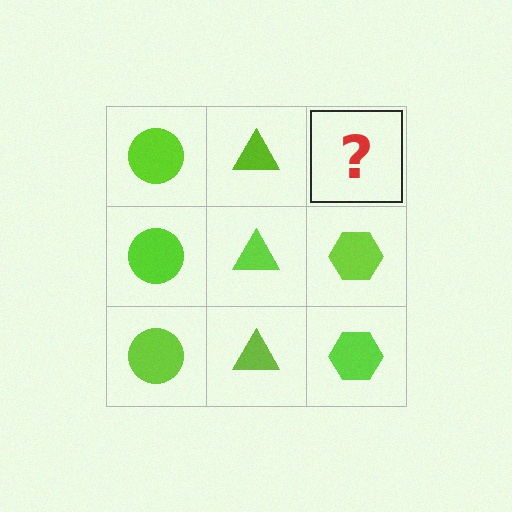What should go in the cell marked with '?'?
The missing cell should contain a lime hexagon.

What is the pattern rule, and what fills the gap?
The rule is that each column has a consistent shape. The gap should be filled with a lime hexagon.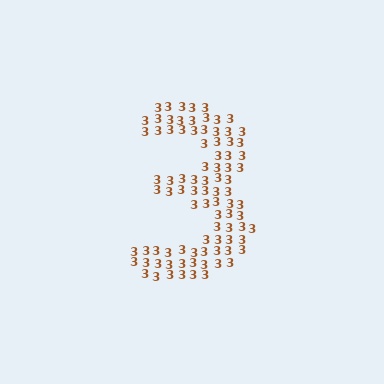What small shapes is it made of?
It is made of small digit 3's.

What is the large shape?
The large shape is the digit 3.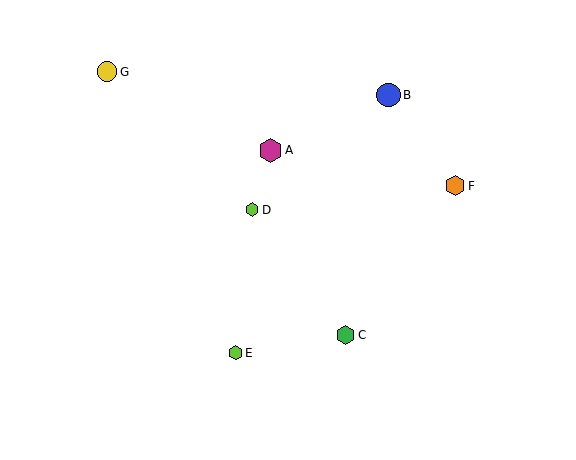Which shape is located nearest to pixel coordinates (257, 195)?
The lime hexagon (labeled D) at (252, 210) is nearest to that location.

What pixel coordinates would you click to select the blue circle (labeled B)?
Click at (388, 95) to select the blue circle B.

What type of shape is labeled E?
Shape E is a lime hexagon.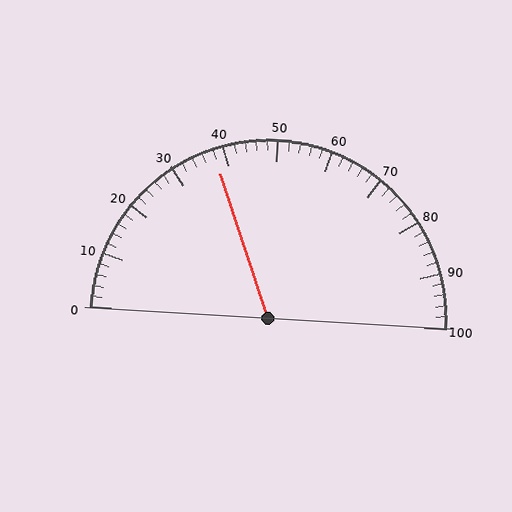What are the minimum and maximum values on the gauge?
The gauge ranges from 0 to 100.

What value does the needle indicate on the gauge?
The needle indicates approximately 38.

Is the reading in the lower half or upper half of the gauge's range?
The reading is in the lower half of the range (0 to 100).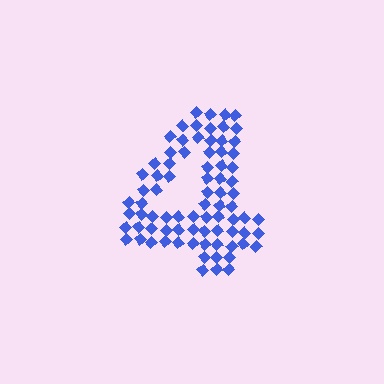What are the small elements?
The small elements are diamonds.